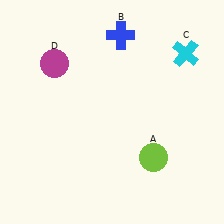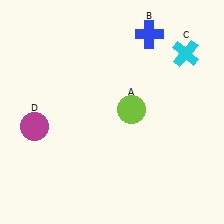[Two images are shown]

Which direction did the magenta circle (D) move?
The magenta circle (D) moved down.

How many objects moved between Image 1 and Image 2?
3 objects moved between the two images.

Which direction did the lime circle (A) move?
The lime circle (A) moved up.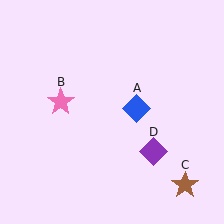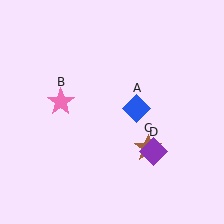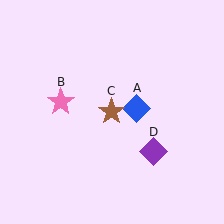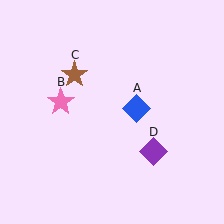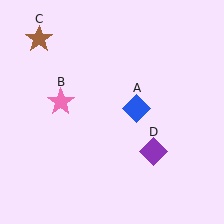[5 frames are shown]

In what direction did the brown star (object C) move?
The brown star (object C) moved up and to the left.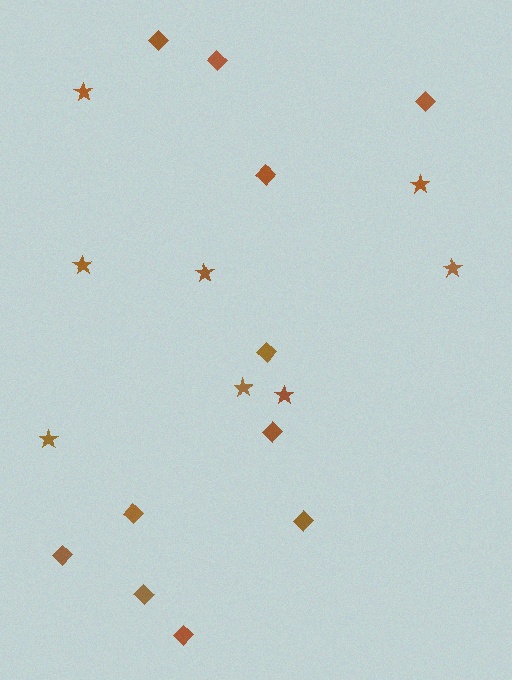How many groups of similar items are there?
There are 2 groups: one group of stars (8) and one group of diamonds (11).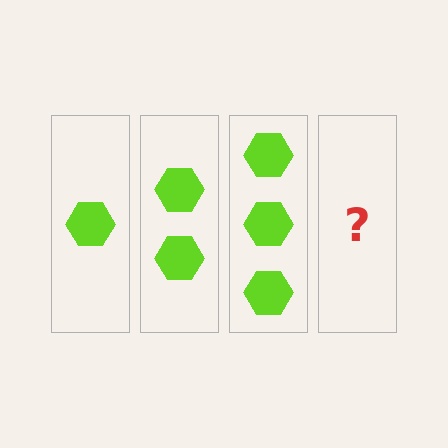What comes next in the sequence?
The next element should be 4 hexagons.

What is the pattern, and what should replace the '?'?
The pattern is that each step adds one more hexagon. The '?' should be 4 hexagons.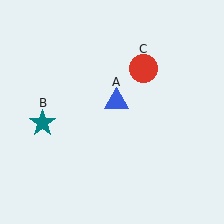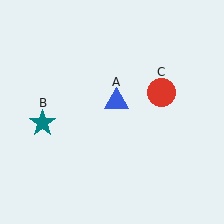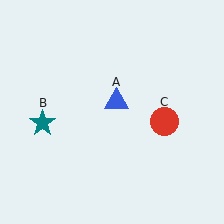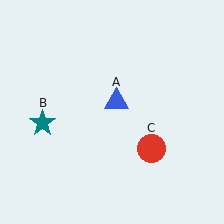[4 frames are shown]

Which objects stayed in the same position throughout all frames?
Blue triangle (object A) and teal star (object B) remained stationary.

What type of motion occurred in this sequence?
The red circle (object C) rotated clockwise around the center of the scene.